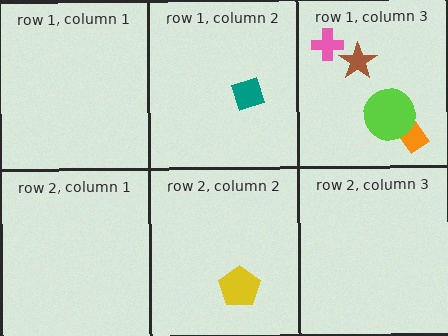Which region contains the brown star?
The row 1, column 3 region.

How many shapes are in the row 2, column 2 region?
1.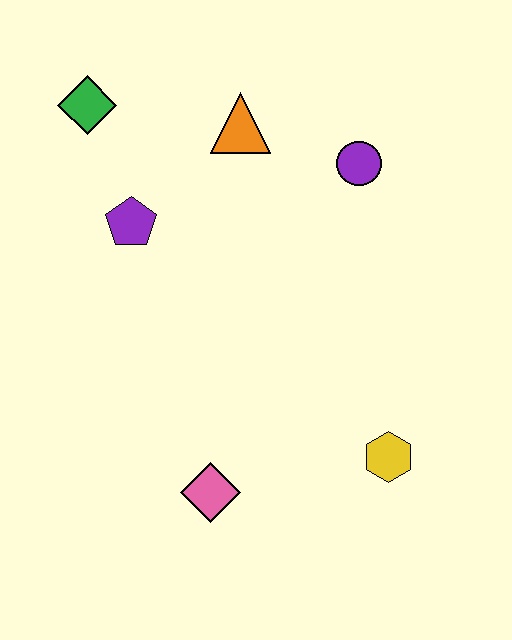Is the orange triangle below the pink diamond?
No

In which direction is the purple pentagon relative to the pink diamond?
The purple pentagon is above the pink diamond.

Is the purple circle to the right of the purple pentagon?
Yes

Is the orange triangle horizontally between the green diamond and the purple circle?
Yes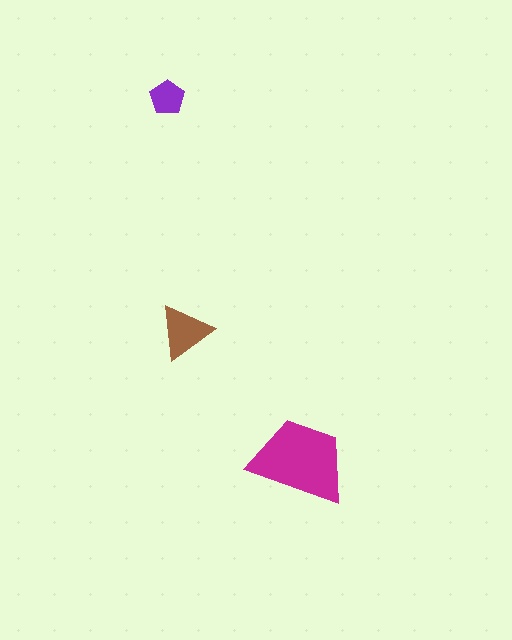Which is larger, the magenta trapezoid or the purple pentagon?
The magenta trapezoid.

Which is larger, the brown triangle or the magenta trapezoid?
The magenta trapezoid.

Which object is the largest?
The magenta trapezoid.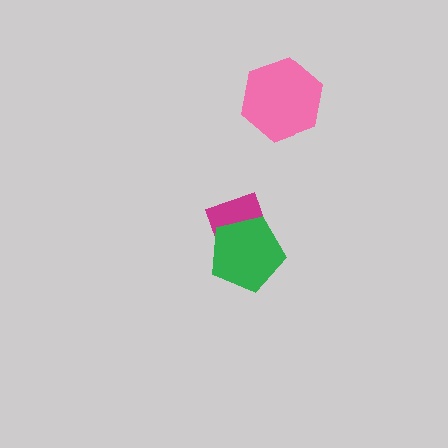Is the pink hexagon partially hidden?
No, no other shape covers it.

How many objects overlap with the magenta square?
1 object overlaps with the magenta square.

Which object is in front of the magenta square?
The green pentagon is in front of the magenta square.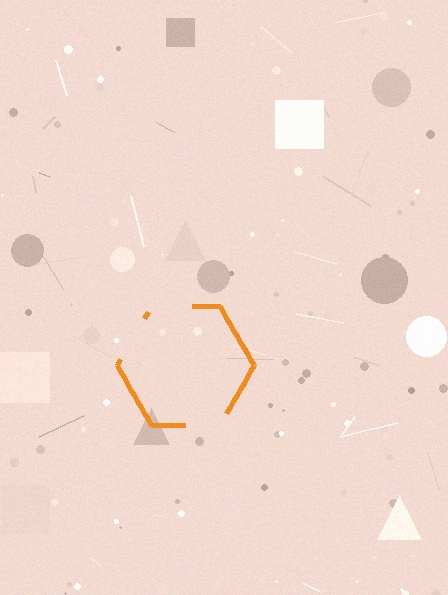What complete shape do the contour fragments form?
The contour fragments form a hexagon.